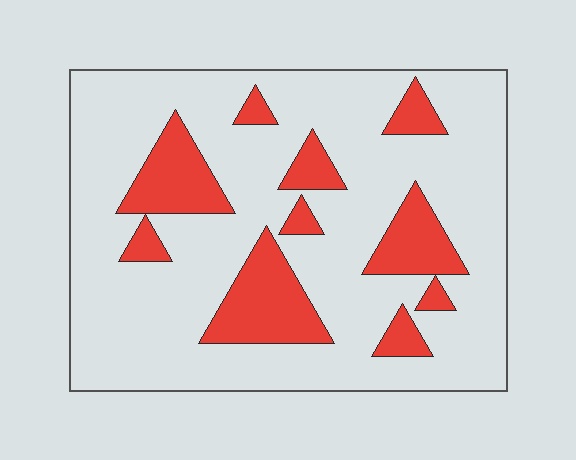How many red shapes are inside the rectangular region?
10.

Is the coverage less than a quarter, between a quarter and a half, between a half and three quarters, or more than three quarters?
Less than a quarter.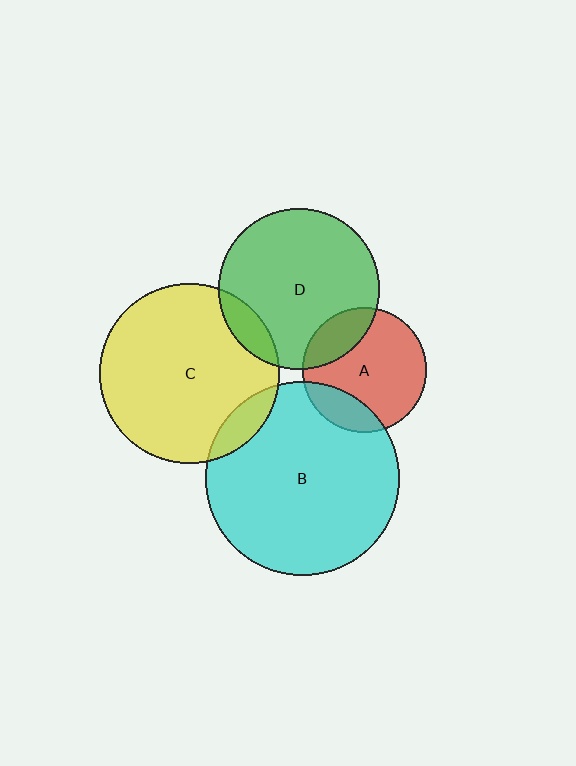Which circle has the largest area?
Circle B (cyan).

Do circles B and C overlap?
Yes.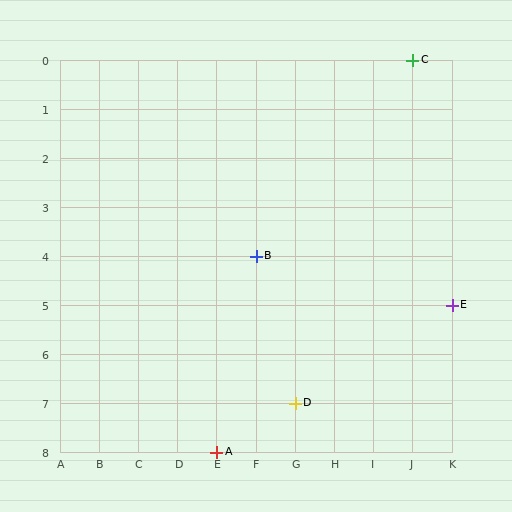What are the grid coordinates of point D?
Point D is at grid coordinates (G, 7).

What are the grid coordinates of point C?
Point C is at grid coordinates (J, 0).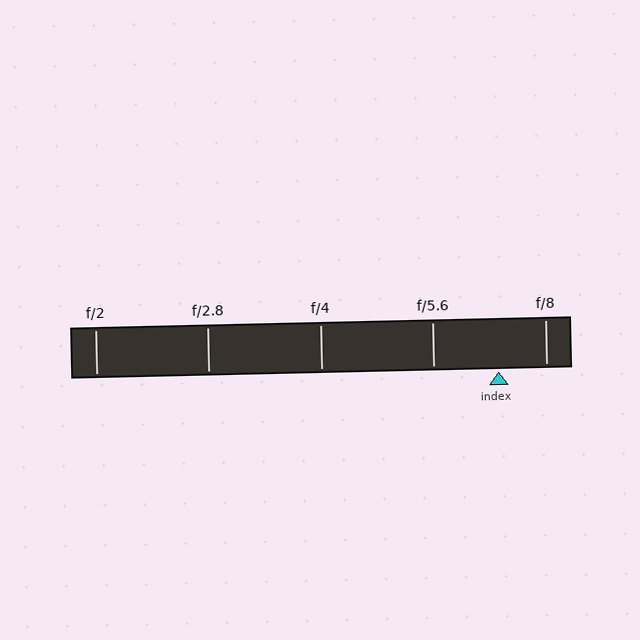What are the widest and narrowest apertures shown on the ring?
The widest aperture shown is f/2 and the narrowest is f/8.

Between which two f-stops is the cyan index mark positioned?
The index mark is between f/5.6 and f/8.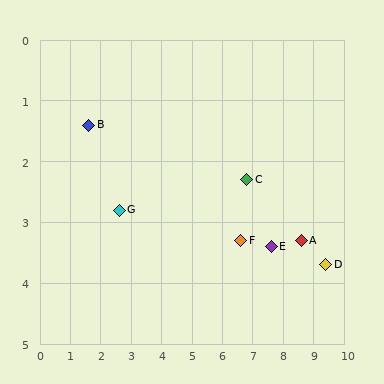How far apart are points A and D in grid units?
Points A and D are about 0.9 grid units apart.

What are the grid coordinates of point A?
Point A is at approximately (8.6, 3.3).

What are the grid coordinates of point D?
Point D is at approximately (9.4, 3.7).